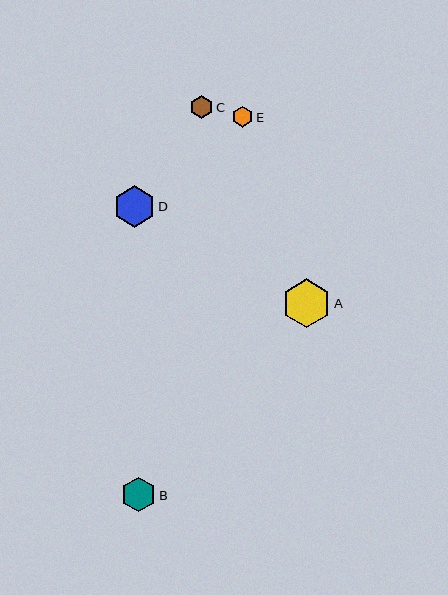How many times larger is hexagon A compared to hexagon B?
Hexagon A is approximately 1.4 times the size of hexagon B.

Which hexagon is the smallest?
Hexagon E is the smallest with a size of approximately 20 pixels.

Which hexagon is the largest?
Hexagon A is the largest with a size of approximately 49 pixels.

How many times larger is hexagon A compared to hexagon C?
Hexagon A is approximately 2.1 times the size of hexagon C.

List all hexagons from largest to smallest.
From largest to smallest: A, D, B, C, E.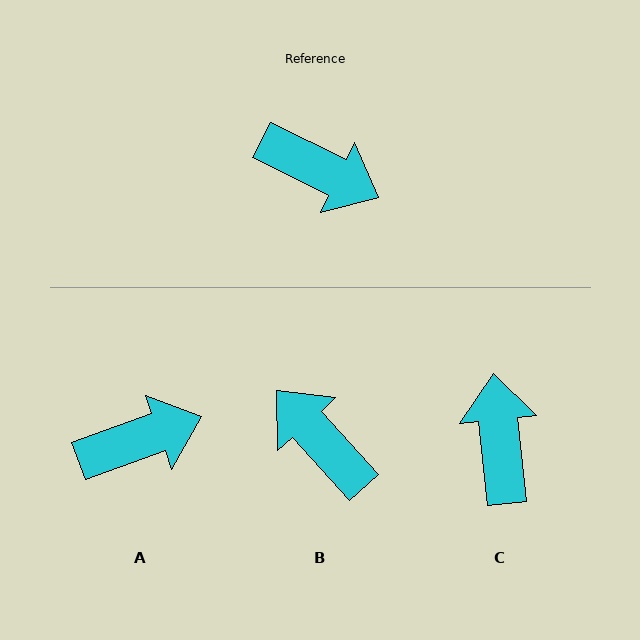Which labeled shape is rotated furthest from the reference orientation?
B, about 158 degrees away.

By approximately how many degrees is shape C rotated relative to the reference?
Approximately 122 degrees counter-clockwise.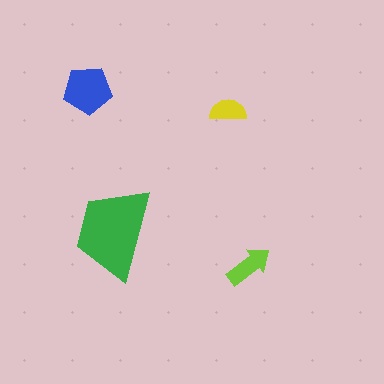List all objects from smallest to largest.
The yellow semicircle, the lime arrow, the blue pentagon, the green trapezoid.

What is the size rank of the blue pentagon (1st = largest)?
2nd.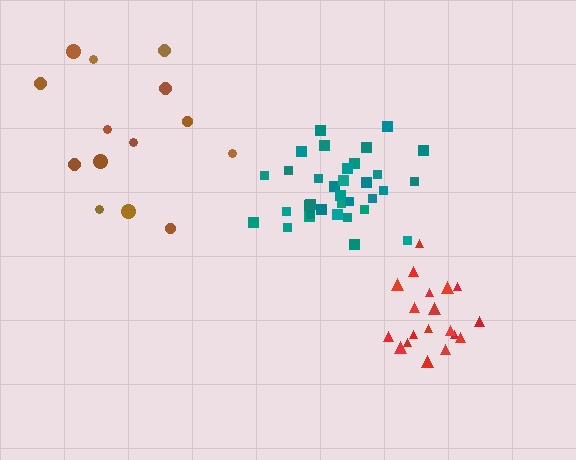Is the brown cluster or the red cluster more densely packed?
Red.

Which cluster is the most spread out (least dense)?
Brown.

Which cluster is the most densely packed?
Teal.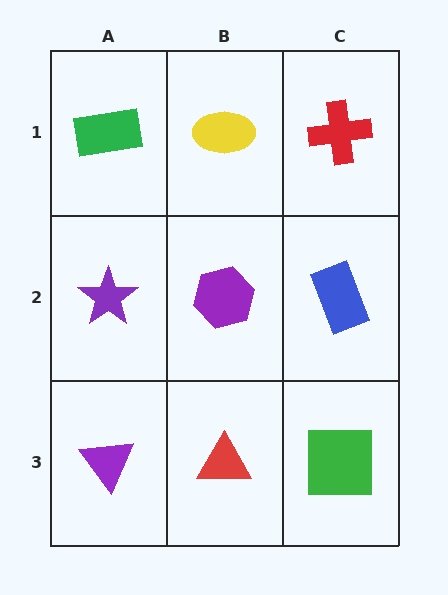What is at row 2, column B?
A purple hexagon.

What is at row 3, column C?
A green square.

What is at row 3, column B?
A red triangle.